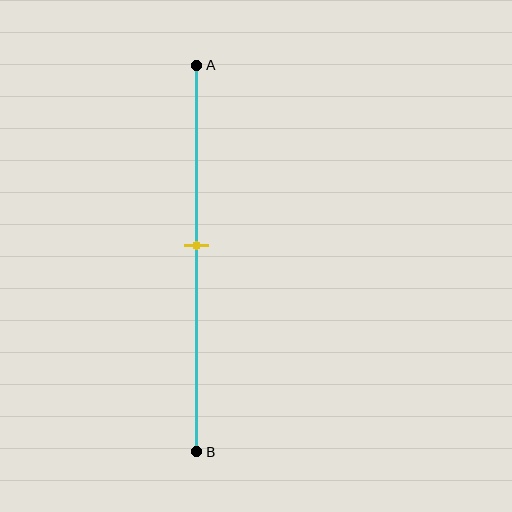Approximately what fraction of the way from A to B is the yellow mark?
The yellow mark is approximately 45% of the way from A to B.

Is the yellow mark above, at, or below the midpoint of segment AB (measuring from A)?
The yellow mark is above the midpoint of segment AB.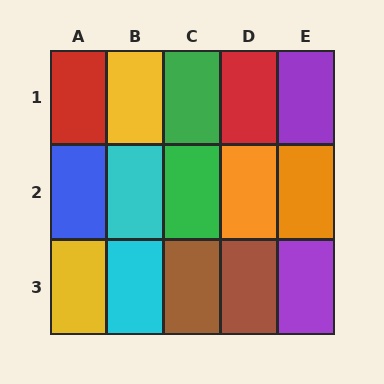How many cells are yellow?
2 cells are yellow.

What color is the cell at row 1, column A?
Red.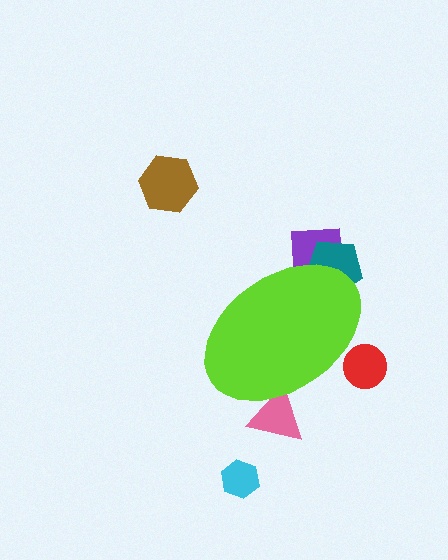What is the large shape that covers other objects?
A lime ellipse.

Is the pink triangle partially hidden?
Yes, the pink triangle is partially hidden behind the lime ellipse.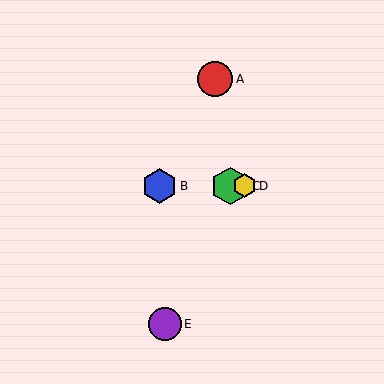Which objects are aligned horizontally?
Objects B, C, D are aligned horizontally.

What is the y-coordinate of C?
Object C is at y≈186.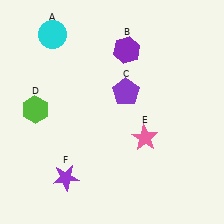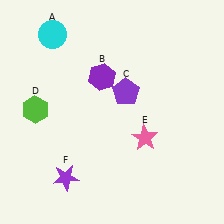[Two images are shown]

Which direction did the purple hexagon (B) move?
The purple hexagon (B) moved down.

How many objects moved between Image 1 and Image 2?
1 object moved between the two images.